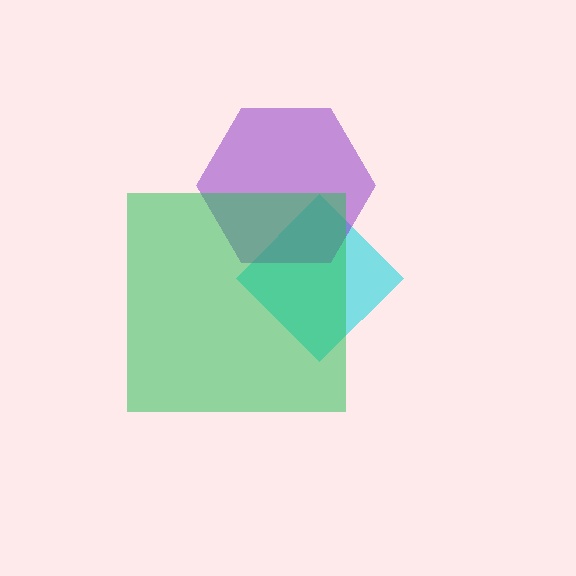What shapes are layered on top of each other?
The layered shapes are: a cyan diamond, a purple hexagon, a green square.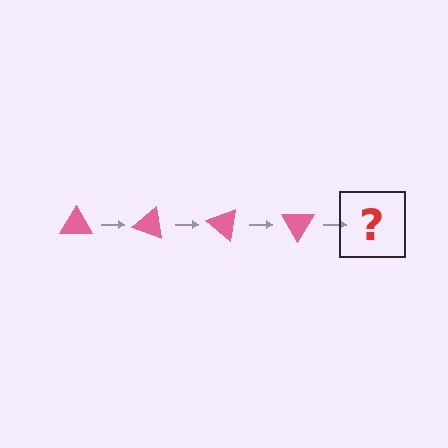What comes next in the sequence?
The next element should be a pink triangle rotated 80 degrees.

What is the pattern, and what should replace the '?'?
The pattern is that the triangle rotates 20 degrees each step. The '?' should be a pink triangle rotated 80 degrees.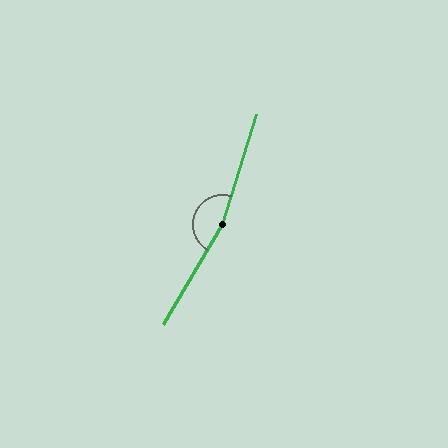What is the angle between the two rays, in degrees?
Approximately 167 degrees.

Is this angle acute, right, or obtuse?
It is obtuse.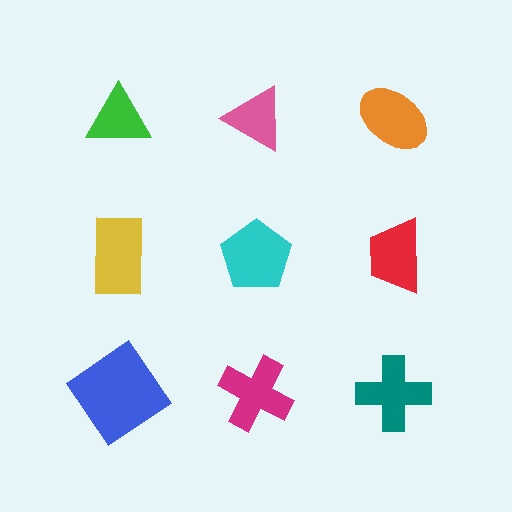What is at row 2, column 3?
A red trapezoid.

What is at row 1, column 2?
A pink triangle.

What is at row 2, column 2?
A cyan pentagon.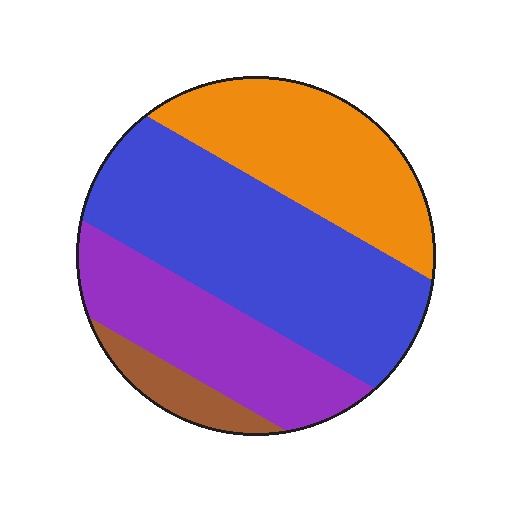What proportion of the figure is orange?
Orange takes up about one quarter (1/4) of the figure.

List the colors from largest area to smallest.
From largest to smallest: blue, orange, purple, brown.